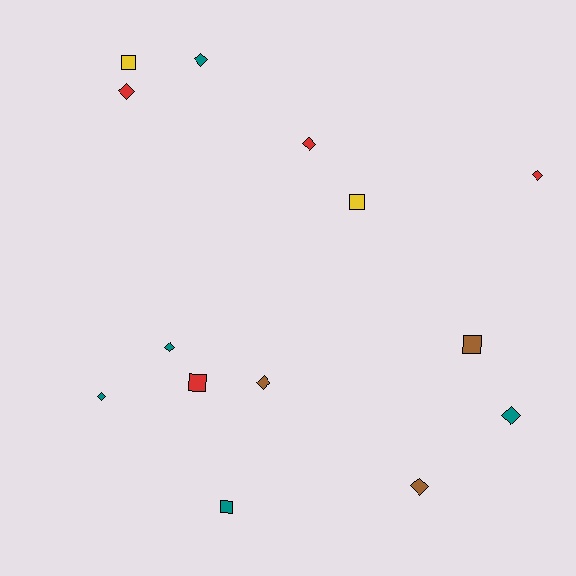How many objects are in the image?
There are 14 objects.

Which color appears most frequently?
Teal, with 5 objects.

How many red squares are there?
There is 1 red square.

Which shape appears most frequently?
Diamond, with 9 objects.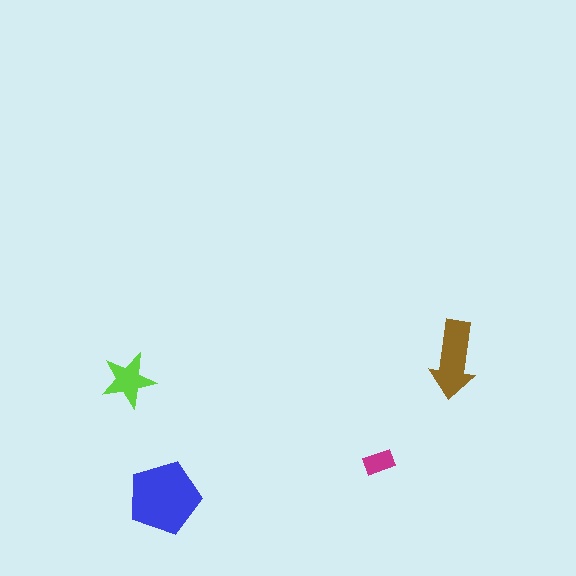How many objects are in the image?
There are 4 objects in the image.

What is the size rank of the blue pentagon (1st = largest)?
1st.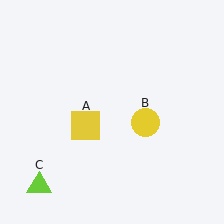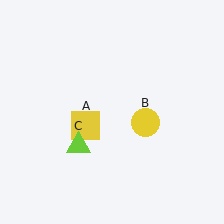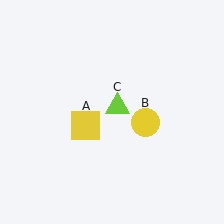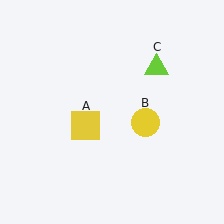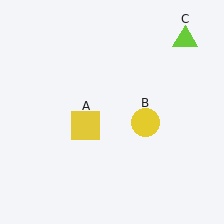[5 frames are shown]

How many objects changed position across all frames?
1 object changed position: lime triangle (object C).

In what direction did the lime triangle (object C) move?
The lime triangle (object C) moved up and to the right.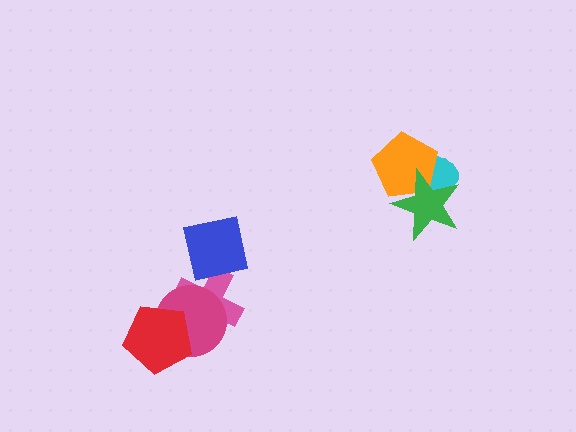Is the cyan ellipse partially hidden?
Yes, it is partially covered by another shape.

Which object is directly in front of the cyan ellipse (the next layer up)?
The orange pentagon is directly in front of the cyan ellipse.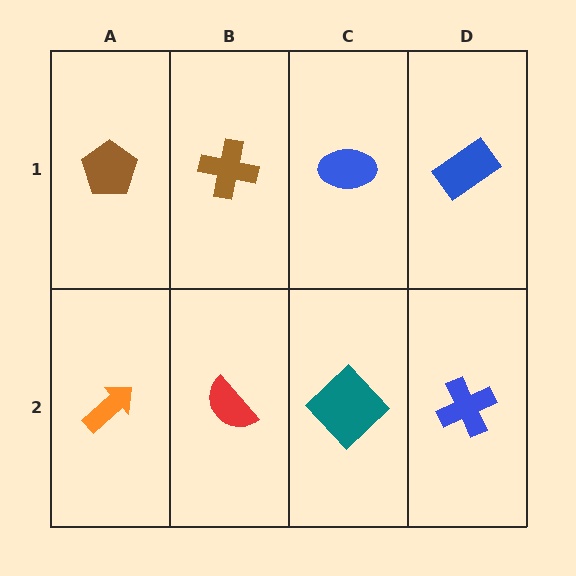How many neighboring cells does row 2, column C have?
3.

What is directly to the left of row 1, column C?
A brown cross.